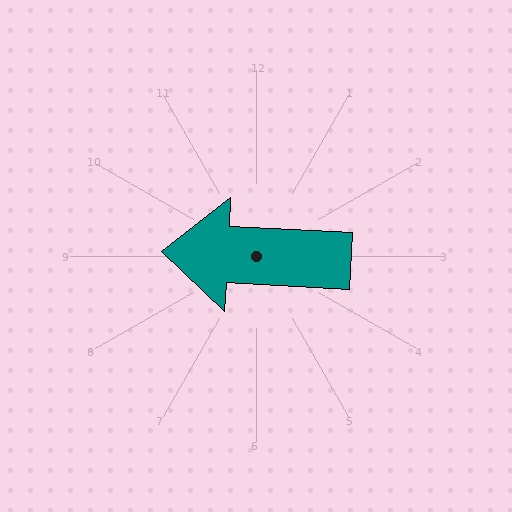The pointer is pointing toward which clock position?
Roughly 9 o'clock.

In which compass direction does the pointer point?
West.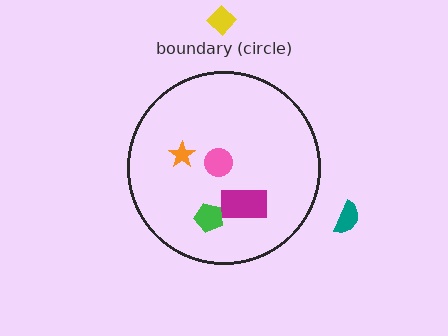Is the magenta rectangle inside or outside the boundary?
Inside.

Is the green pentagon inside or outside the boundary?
Inside.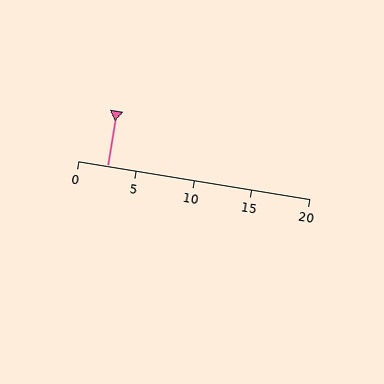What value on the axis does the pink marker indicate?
The marker indicates approximately 2.5.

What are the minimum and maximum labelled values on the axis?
The axis runs from 0 to 20.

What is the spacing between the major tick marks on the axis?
The major ticks are spaced 5 apart.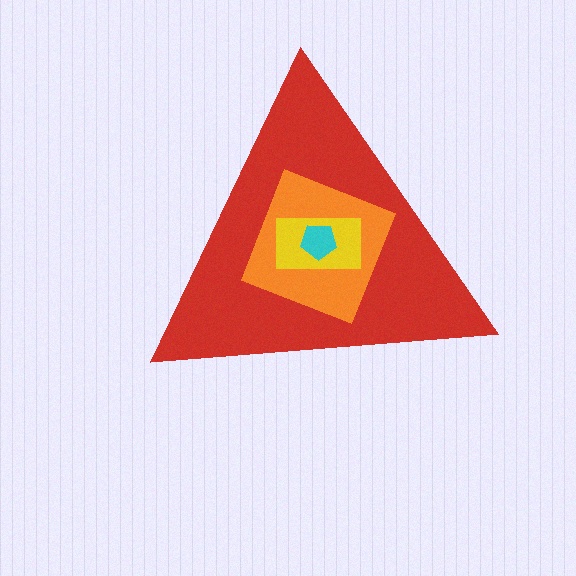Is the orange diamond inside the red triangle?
Yes.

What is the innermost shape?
The cyan pentagon.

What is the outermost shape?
The red triangle.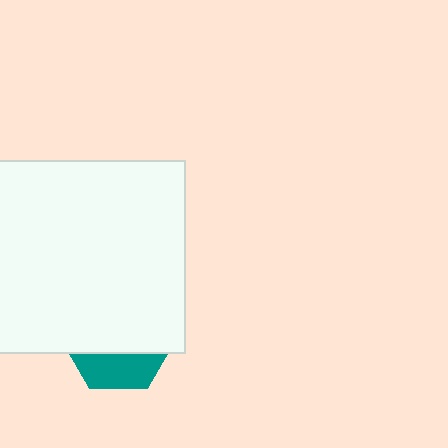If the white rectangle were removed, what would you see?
You would see the complete teal hexagon.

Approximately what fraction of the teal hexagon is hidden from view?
Roughly 68% of the teal hexagon is hidden behind the white rectangle.